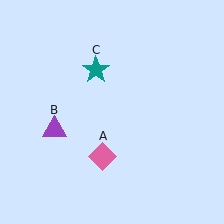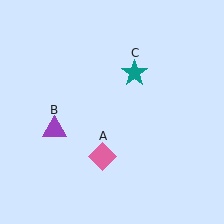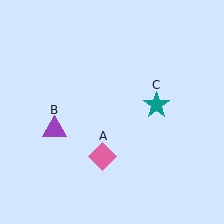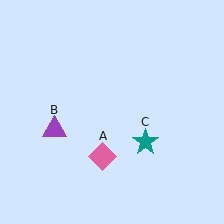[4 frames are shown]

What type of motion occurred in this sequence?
The teal star (object C) rotated clockwise around the center of the scene.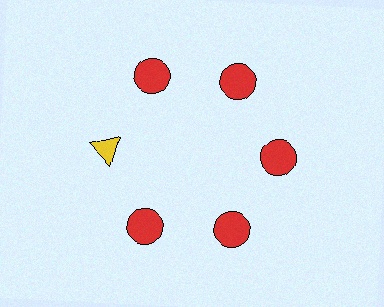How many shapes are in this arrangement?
There are 6 shapes arranged in a ring pattern.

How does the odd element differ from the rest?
It differs in both color (yellow instead of red) and shape (triangle instead of circle).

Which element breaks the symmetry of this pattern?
The yellow triangle at roughly the 9 o'clock position breaks the symmetry. All other shapes are red circles.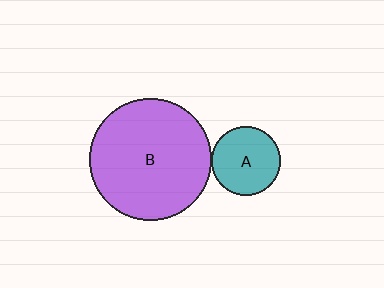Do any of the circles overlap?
No, none of the circles overlap.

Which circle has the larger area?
Circle B (purple).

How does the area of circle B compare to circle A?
Approximately 3.2 times.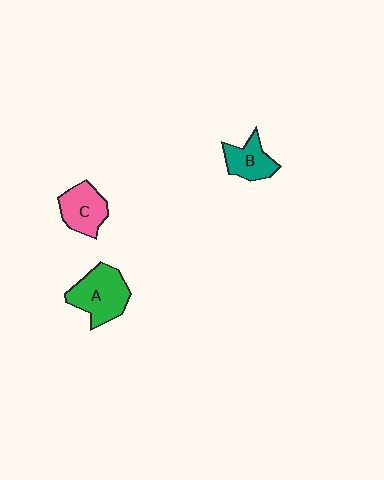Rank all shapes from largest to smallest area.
From largest to smallest: A (green), C (pink), B (teal).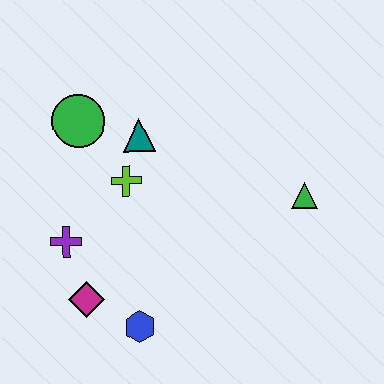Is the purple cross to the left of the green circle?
Yes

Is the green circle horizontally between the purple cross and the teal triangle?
Yes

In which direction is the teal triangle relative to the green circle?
The teal triangle is to the right of the green circle.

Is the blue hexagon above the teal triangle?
No